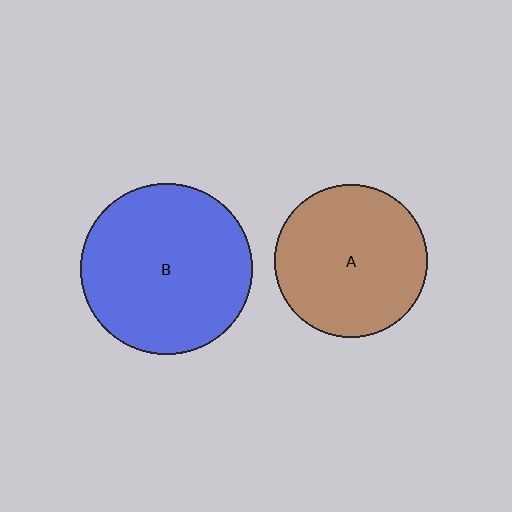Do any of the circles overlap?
No, none of the circles overlap.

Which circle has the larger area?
Circle B (blue).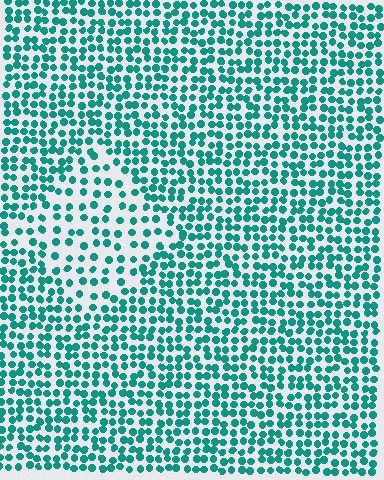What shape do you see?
I see a diamond.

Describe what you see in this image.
The image contains small teal elements arranged at two different densities. A diamond-shaped region is visible where the elements are less densely packed than the surrounding area.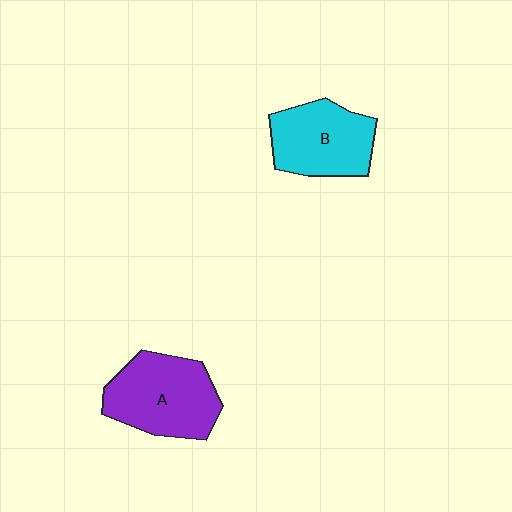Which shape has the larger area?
Shape A (purple).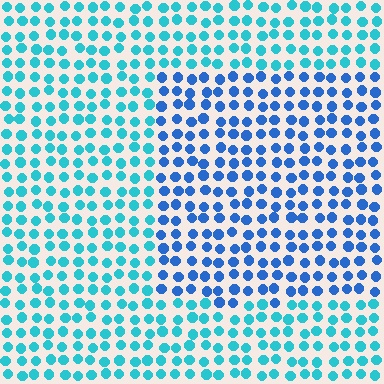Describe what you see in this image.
The image is filled with small cyan elements in a uniform arrangement. A rectangle-shaped region is visible where the elements are tinted to a slightly different hue, forming a subtle color boundary.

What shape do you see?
I see a rectangle.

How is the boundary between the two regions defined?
The boundary is defined purely by a slight shift in hue (about 34 degrees). Spacing, size, and orientation are identical on both sides.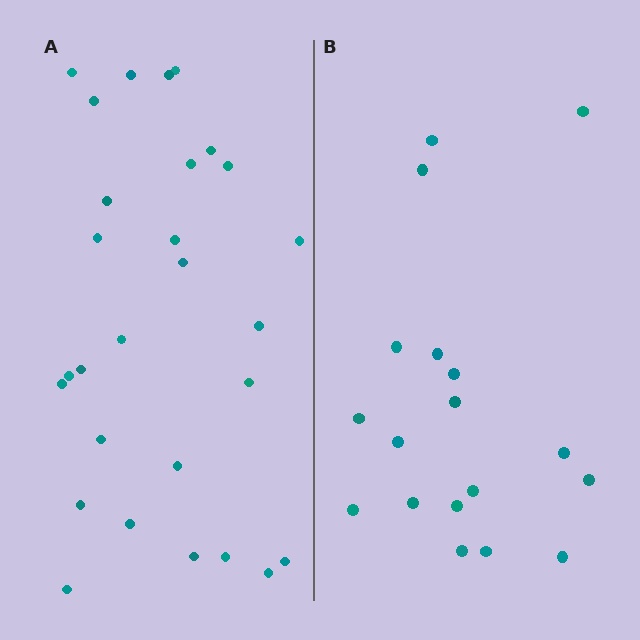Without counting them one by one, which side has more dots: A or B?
Region A (the left region) has more dots.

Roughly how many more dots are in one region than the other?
Region A has roughly 10 or so more dots than region B.